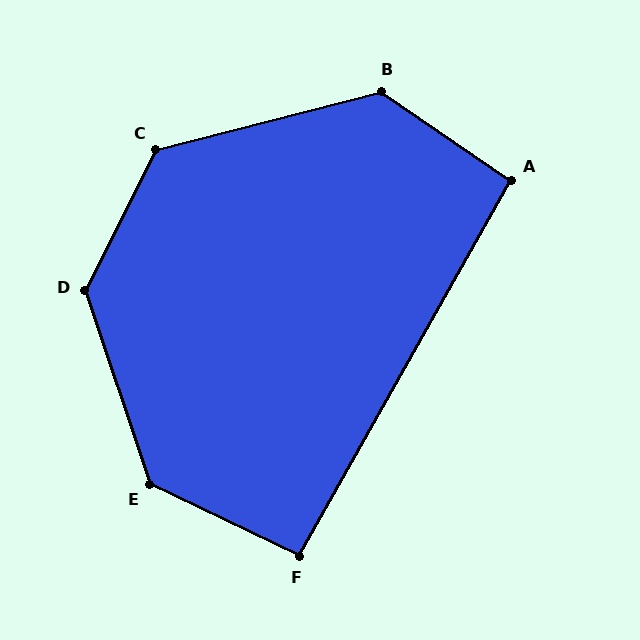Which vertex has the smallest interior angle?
F, at approximately 94 degrees.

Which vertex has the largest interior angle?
D, at approximately 135 degrees.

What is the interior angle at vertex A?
Approximately 95 degrees (obtuse).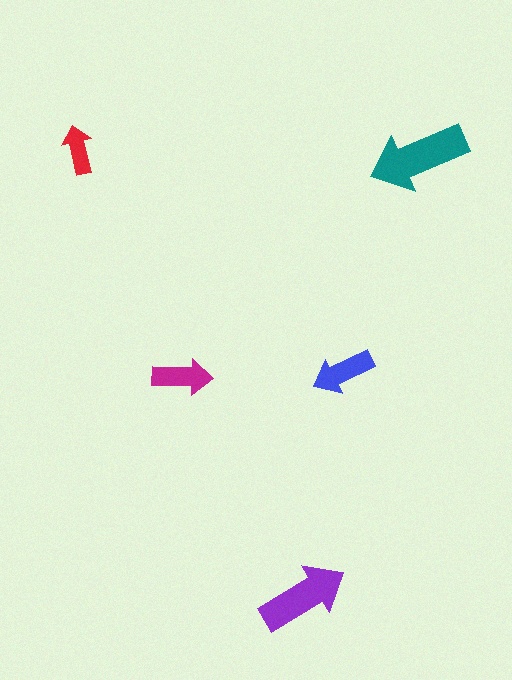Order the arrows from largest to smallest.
the teal one, the purple one, the blue one, the magenta one, the red one.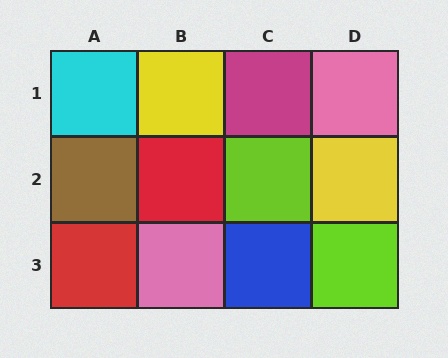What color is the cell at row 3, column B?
Pink.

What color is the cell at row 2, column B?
Red.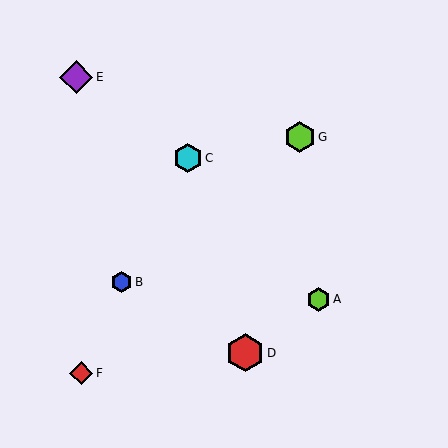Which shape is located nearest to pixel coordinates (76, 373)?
The red diamond (labeled F) at (81, 373) is nearest to that location.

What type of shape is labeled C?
Shape C is a cyan hexagon.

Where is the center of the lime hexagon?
The center of the lime hexagon is at (318, 299).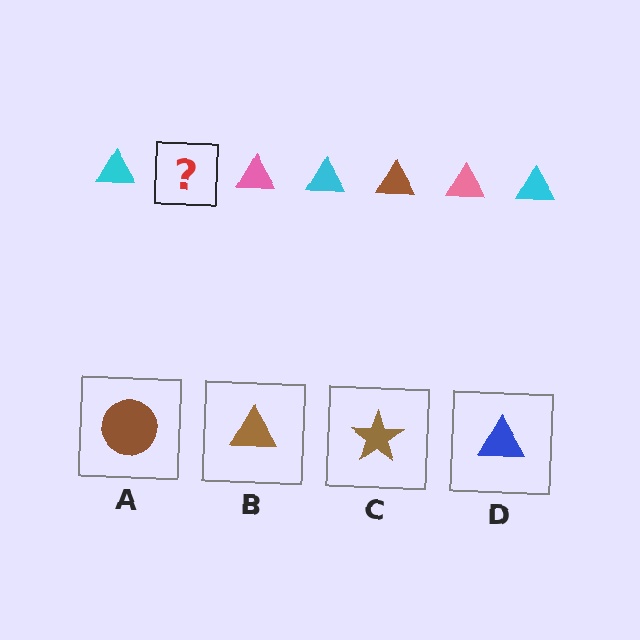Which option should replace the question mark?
Option B.